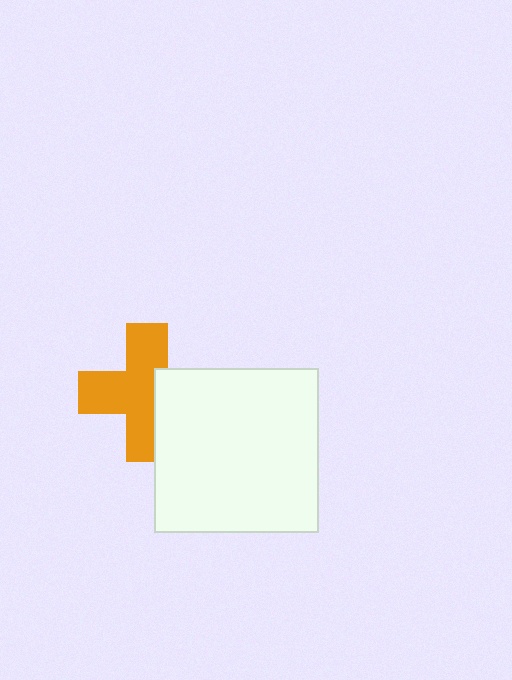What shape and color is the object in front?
The object in front is a white square.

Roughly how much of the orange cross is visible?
Most of it is visible (roughly 66%).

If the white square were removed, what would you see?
You would see the complete orange cross.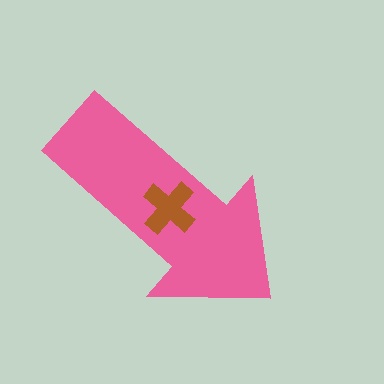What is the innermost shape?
The brown cross.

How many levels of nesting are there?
2.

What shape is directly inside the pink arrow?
The brown cross.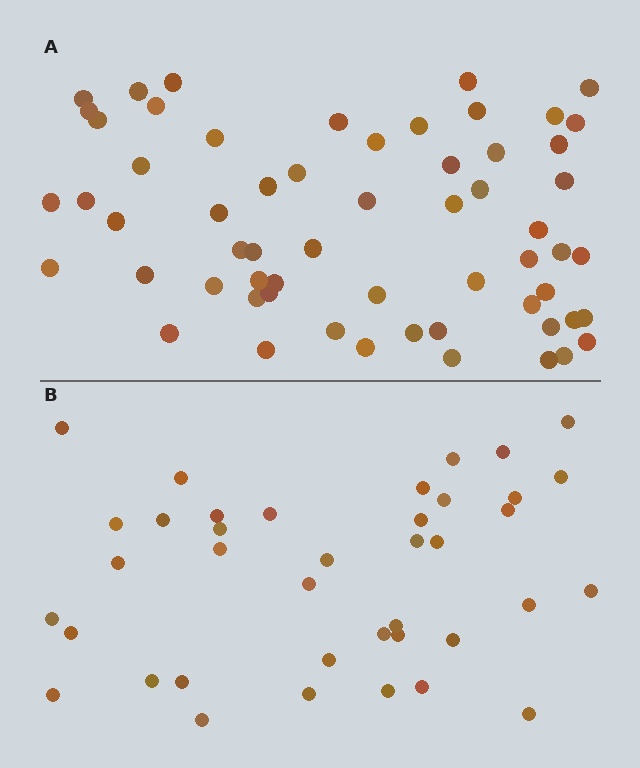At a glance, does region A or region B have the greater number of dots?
Region A (the top region) has more dots.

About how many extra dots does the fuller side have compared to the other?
Region A has approximately 20 more dots than region B.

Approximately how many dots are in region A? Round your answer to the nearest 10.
About 60 dots.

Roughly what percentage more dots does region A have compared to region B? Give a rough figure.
About 55% more.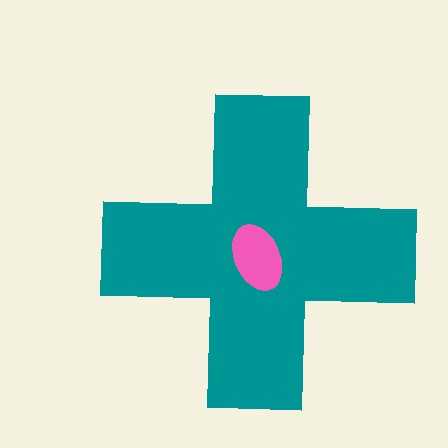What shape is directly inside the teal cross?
The pink ellipse.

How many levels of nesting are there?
2.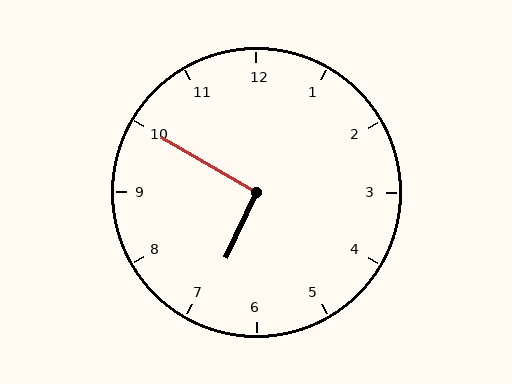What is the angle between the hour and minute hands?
Approximately 95 degrees.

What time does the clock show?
6:50.